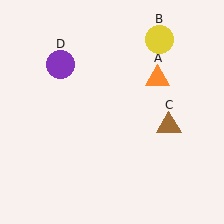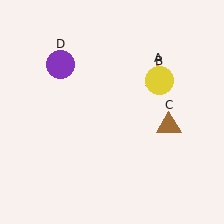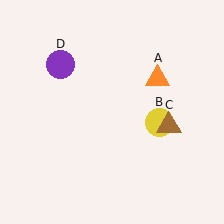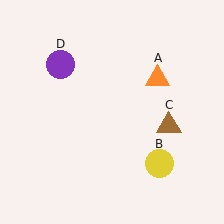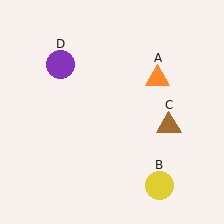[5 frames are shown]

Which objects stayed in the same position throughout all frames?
Orange triangle (object A) and brown triangle (object C) and purple circle (object D) remained stationary.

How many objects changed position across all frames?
1 object changed position: yellow circle (object B).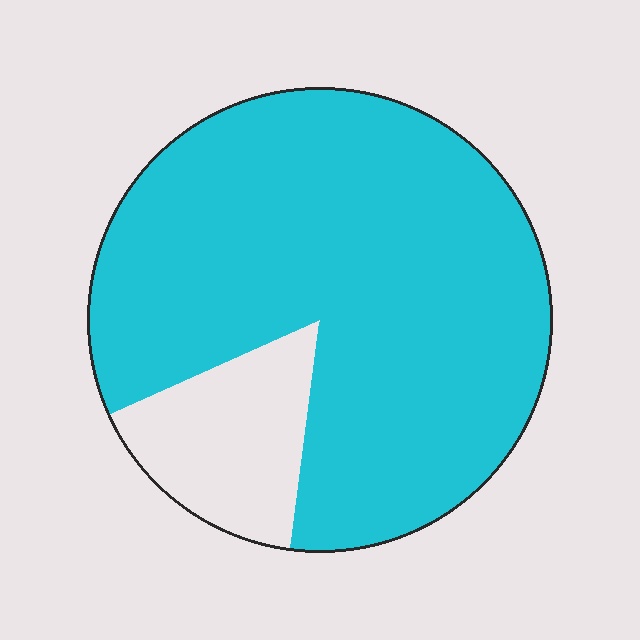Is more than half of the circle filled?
Yes.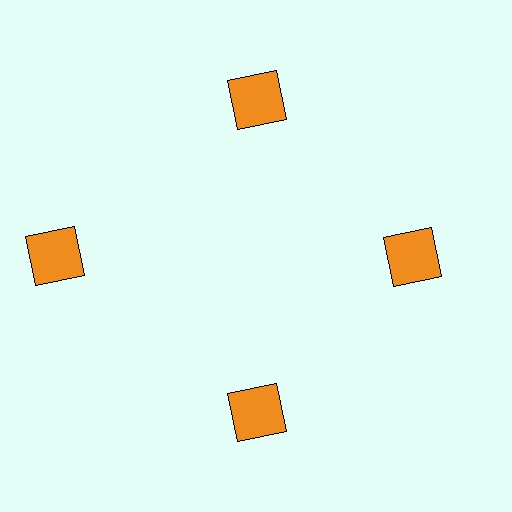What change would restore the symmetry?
The symmetry would be restored by moving it inward, back onto the ring so that all 4 squares sit at equal angles and equal distance from the center.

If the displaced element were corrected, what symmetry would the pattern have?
It would have 4-fold rotational symmetry — the pattern would map onto itself every 90 degrees.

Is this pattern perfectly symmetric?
No. The 4 orange squares are arranged in a ring, but one element near the 9 o'clock position is pushed outward from the center, breaking the 4-fold rotational symmetry.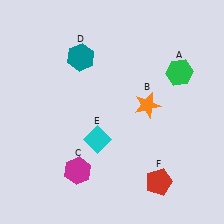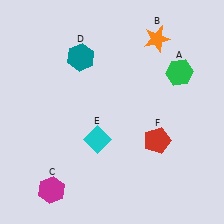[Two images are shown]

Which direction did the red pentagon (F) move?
The red pentagon (F) moved up.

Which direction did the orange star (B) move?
The orange star (B) moved up.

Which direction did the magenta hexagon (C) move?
The magenta hexagon (C) moved left.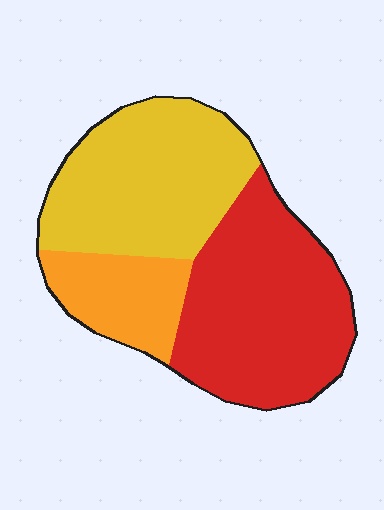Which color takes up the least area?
Orange, at roughly 15%.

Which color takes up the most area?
Red, at roughly 45%.